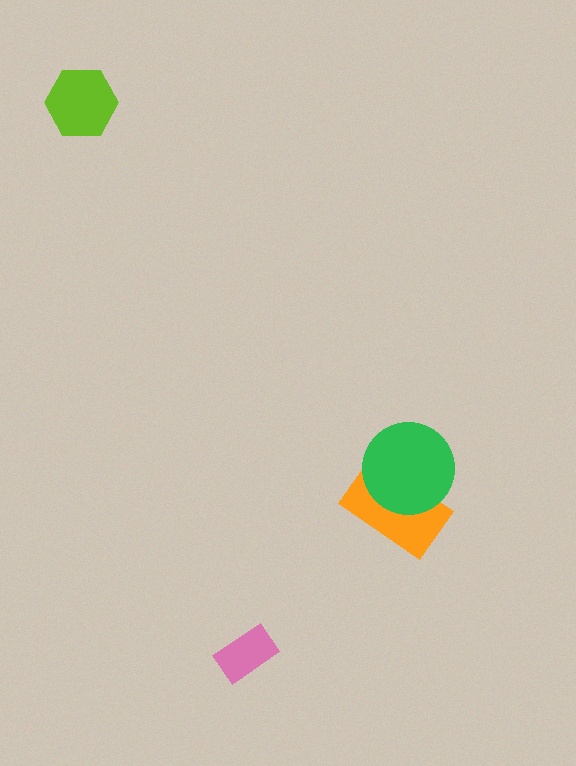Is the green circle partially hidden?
No, no other shape covers it.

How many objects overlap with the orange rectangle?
1 object overlaps with the orange rectangle.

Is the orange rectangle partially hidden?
Yes, it is partially covered by another shape.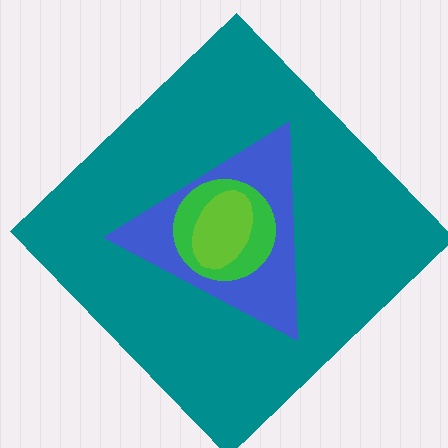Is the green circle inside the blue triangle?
Yes.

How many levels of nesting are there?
4.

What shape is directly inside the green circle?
The lime ellipse.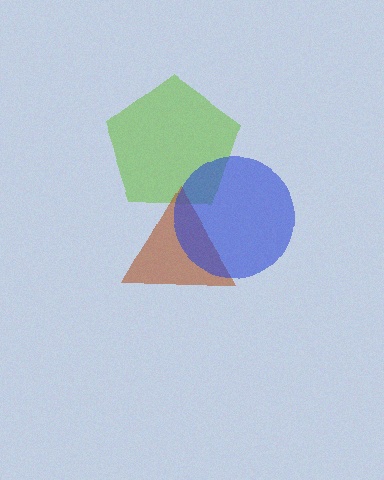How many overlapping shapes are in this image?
There are 3 overlapping shapes in the image.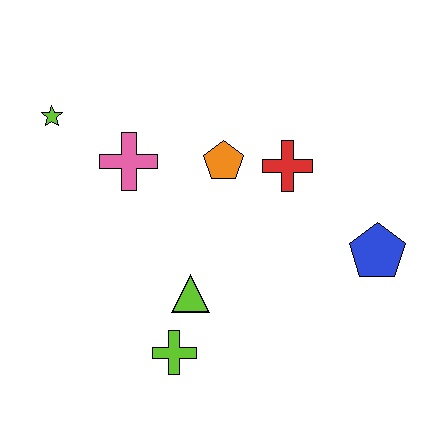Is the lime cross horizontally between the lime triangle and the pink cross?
Yes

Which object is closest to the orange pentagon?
The red cross is closest to the orange pentagon.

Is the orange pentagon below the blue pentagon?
No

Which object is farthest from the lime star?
The blue pentagon is farthest from the lime star.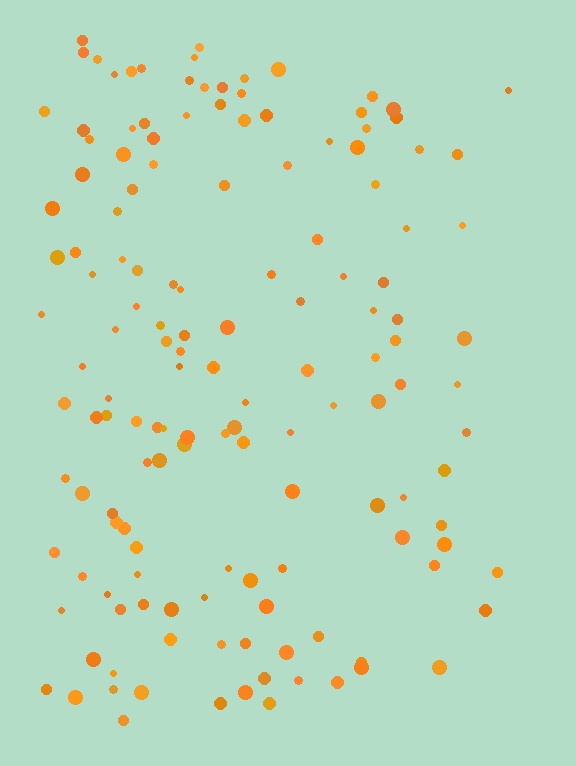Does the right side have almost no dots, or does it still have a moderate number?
Still a moderate number, just noticeably fewer than the left.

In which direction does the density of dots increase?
From right to left, with the left side densest.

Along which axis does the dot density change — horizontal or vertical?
Horizontal.